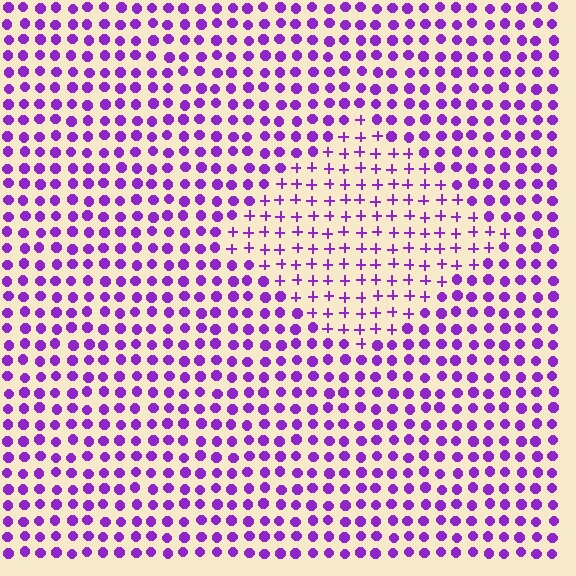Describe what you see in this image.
The image is filled with small purple elements arranged in a uniform grid. A diamond-shaped region contains plus signs, while the surrounding area contains circles. The boundary is defined purely by the change in element shape.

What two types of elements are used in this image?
The image uses plus signs inside the diamond region and circles outside it.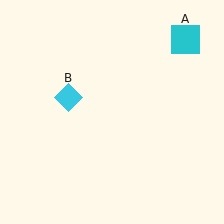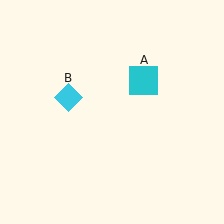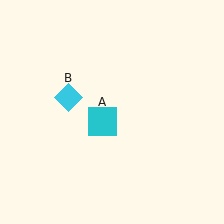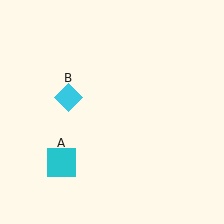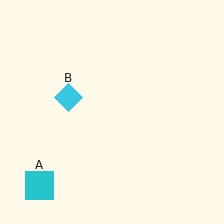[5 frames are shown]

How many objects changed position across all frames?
1 object changed position: cyan square (object A).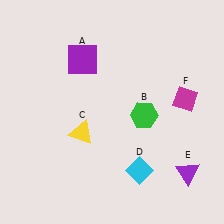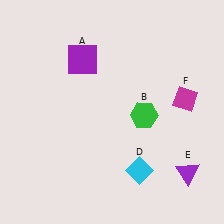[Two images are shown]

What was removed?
The yellow triangle (C) was removed in Image 2.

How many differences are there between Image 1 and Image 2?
There is 1 difference between the two images.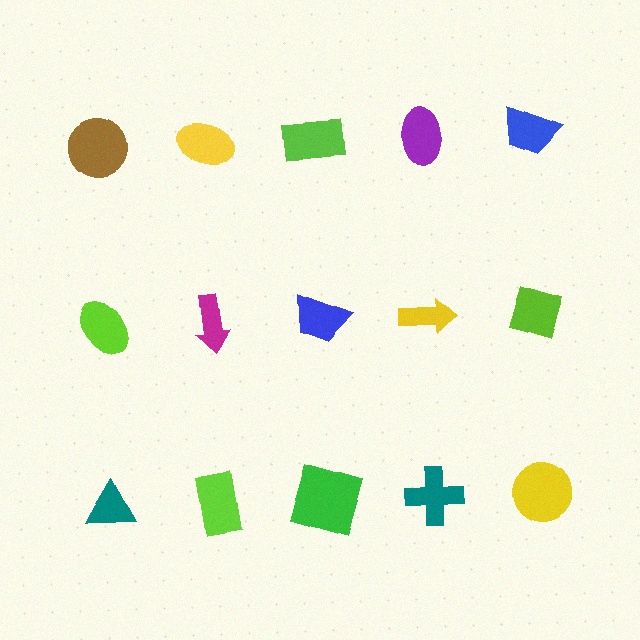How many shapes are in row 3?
5 shapes.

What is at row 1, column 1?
A brown circle.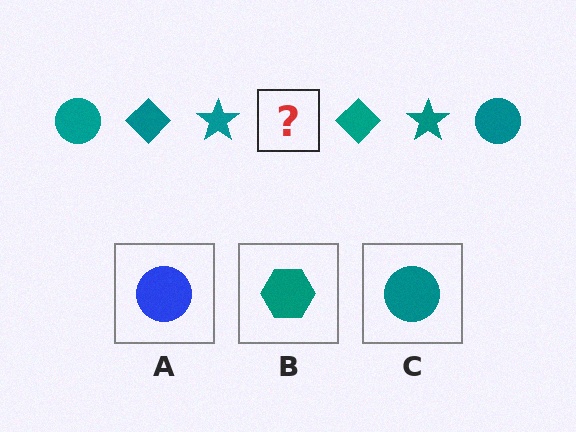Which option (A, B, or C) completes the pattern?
C.